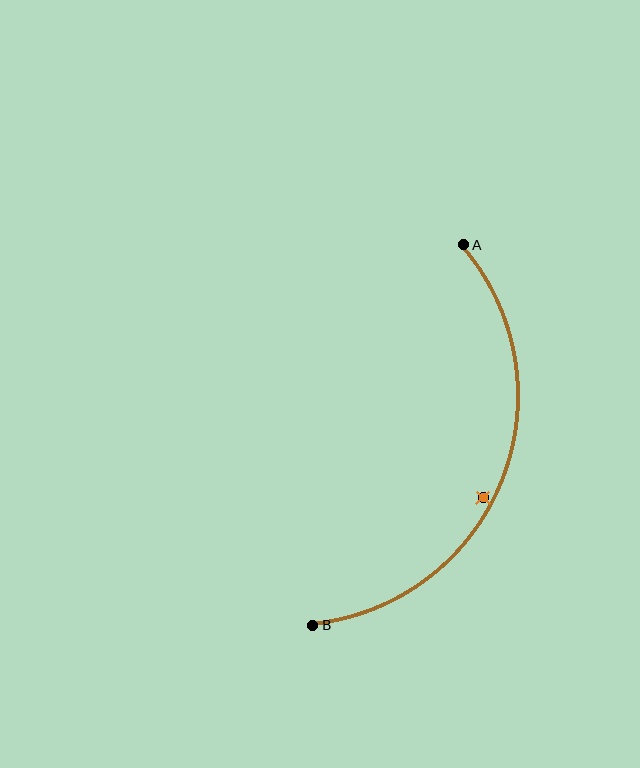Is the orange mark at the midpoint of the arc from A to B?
No — the orange mark does not lie on the arc at all. It sits slightly inside the curve.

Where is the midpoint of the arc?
The arc midpoint is the point on the curve farthest from the straight line joining A and B. It sits to the right of that line.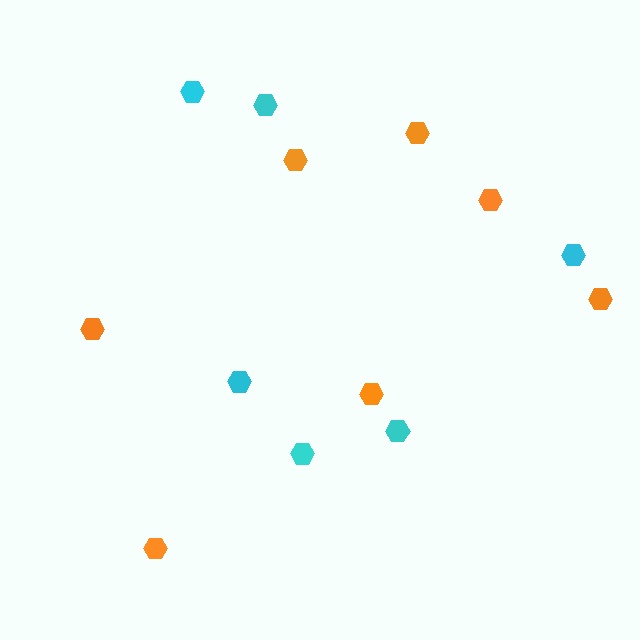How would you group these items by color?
There are 2 groups: one group of orange hexagons (7) and one group of cyan hexagons (6).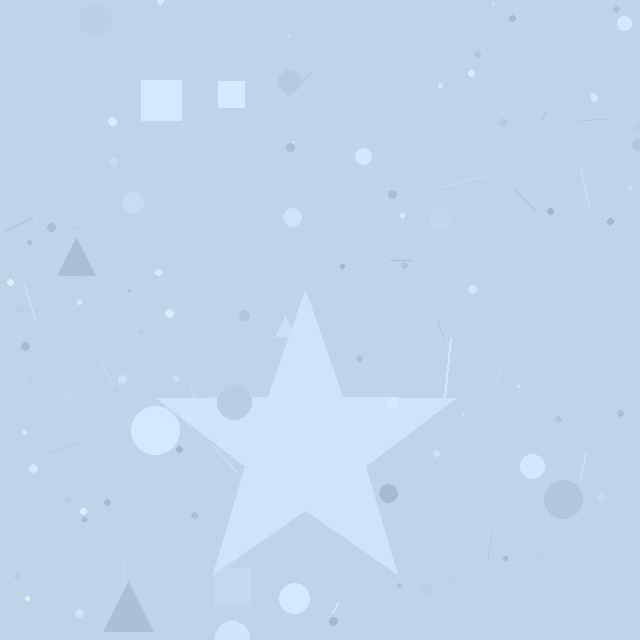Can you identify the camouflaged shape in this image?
The camouflaged shape is a star.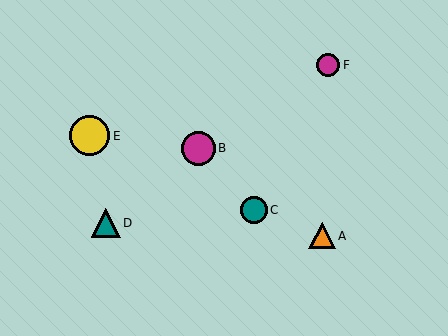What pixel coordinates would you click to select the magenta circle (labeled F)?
Click at (328, 65) to select the magenta circle F.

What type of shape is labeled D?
Shape D is a teal triangle.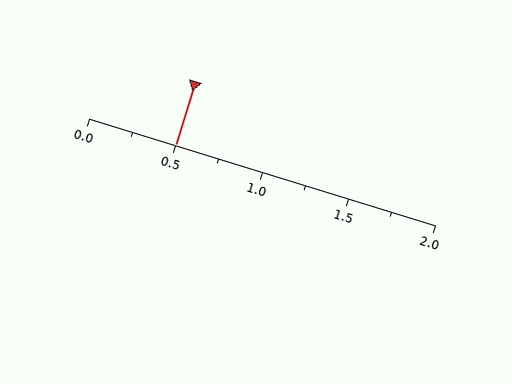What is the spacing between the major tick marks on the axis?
The major ticks are spaced 0.5 apart.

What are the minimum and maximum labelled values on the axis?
The axis runs from 0.0 to 2.0.